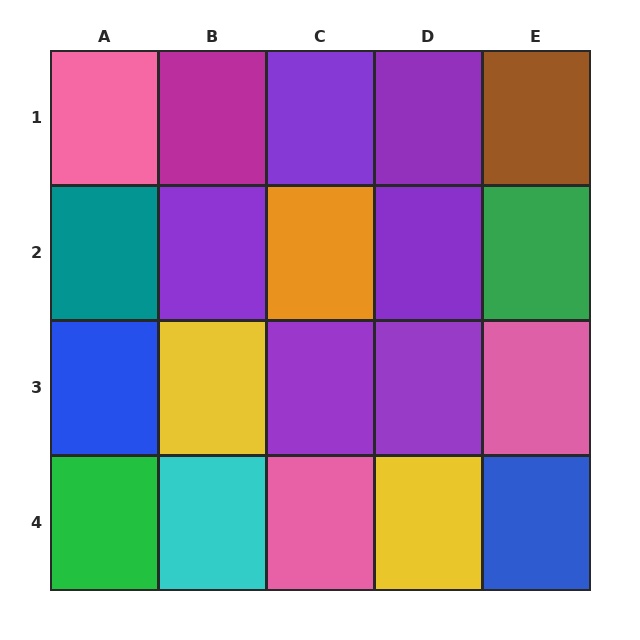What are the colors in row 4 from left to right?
Green, cyan, pink, yellow, blue.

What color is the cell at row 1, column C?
Purple.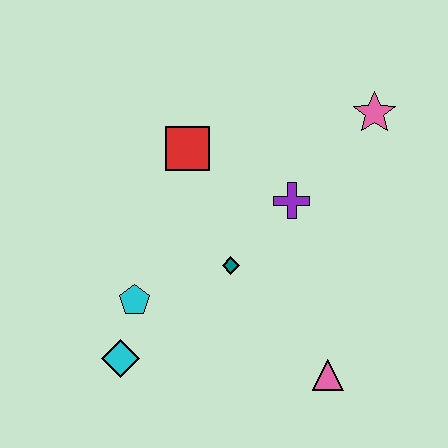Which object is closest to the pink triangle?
The teal diamond is closest to the pink triangle.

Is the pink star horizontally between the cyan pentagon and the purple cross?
No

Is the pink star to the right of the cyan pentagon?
Yes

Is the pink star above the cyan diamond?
Yes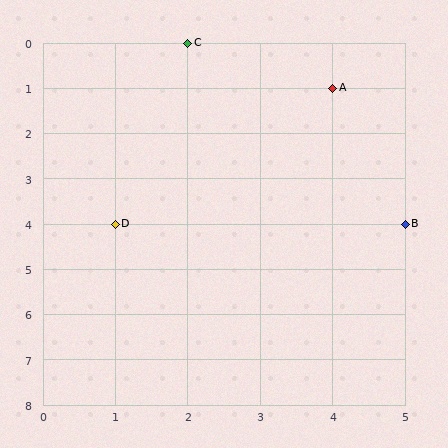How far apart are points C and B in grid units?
Points C and B are 3 columns and 4 rows apart (about 5.0 grid units diagonally).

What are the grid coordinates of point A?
Point A is at grid coordinates (4, 1).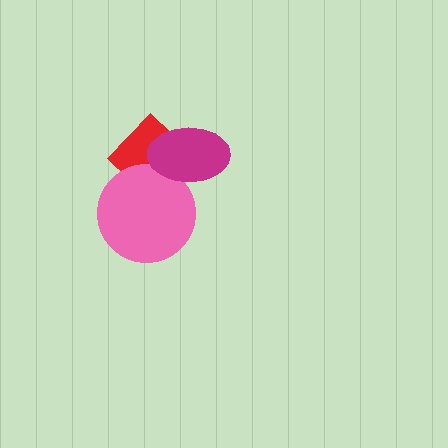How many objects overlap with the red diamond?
2 objects overlap with the red diamond.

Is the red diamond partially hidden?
Yes, it is partially covered by another shape.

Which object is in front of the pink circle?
The magenta ellipse is in front of the pink circle.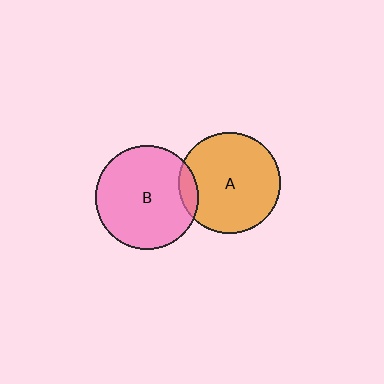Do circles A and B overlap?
Yes.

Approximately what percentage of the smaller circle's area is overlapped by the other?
Approximately 10%.